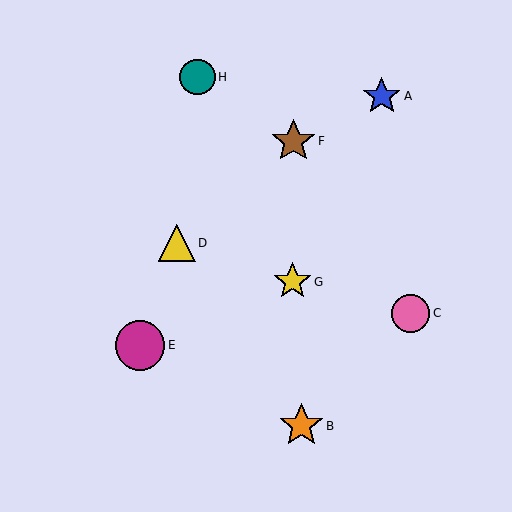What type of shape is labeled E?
Shape E is a magenta circle.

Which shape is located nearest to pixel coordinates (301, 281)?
The yellow star (labeled G) at (292, 282) is nearest to that location.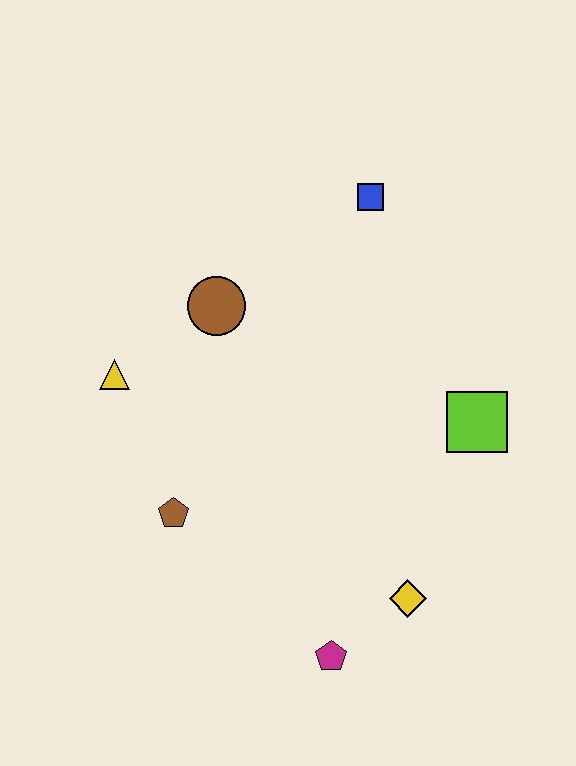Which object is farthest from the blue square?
The magenta pentagon is farthest from the blue square.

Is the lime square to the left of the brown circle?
No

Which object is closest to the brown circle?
The yellow triangle is closest to the brown circle.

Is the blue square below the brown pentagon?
No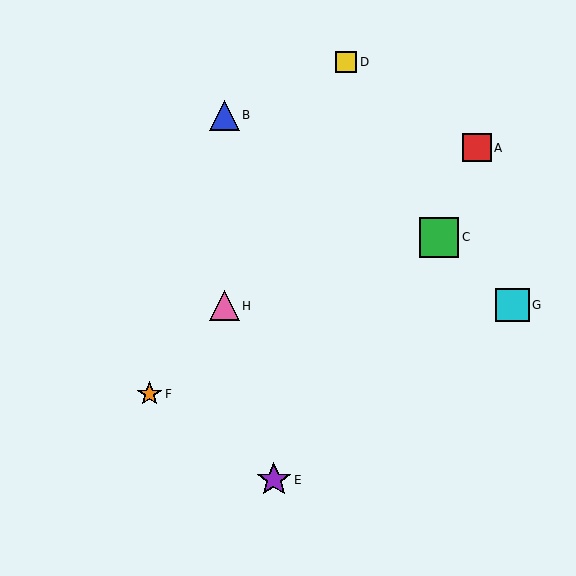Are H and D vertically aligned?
No, H is at x≈224 and D is at x≈346.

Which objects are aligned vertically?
Objects B, H are aligned vertically.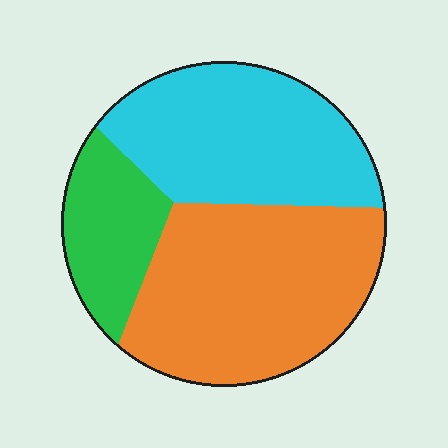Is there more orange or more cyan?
Orange.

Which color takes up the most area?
Orange, at roughly 45%.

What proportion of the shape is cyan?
Cyan takes up between a third and a half of the shape.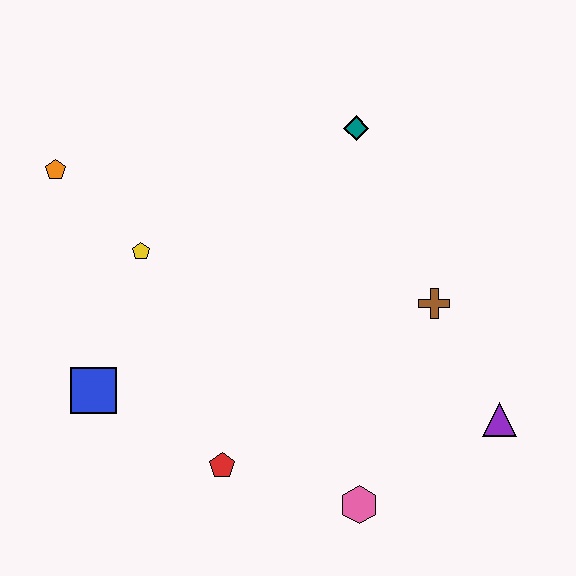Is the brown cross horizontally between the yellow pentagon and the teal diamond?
No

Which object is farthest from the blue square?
The purple triangle is farthest from the blue square.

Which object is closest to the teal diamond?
The brown cross is closest to the teal diamond.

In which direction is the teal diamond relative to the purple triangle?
The teal diamond is above the purple triangle.